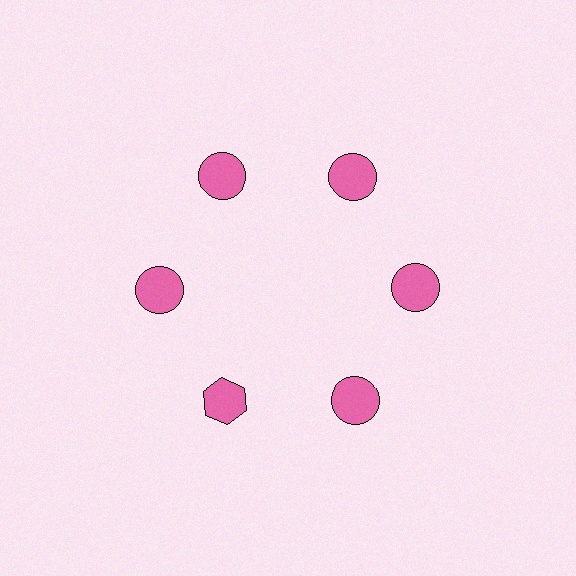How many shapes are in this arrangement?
There are 6 shapes arranged in a ring pattern.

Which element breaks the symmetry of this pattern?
The pink hexagon at roughly the 7 o'clock position breaks the symmetry. All other shapes are pink circles.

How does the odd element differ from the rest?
It has a different shape: hexagon instead of circle.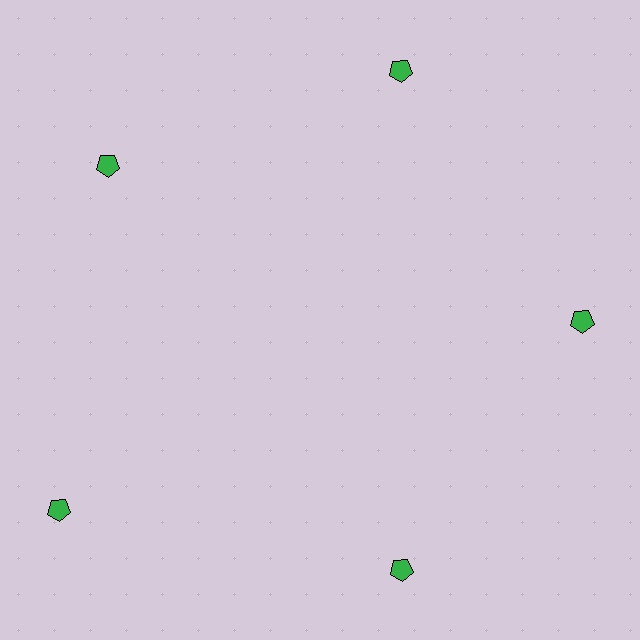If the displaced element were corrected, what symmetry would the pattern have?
It would have 5-fold rotational symmetry — the pattern would map onto itself every 72 degrees.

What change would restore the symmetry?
The symmetry would be restored by moving it inward, back onto the ring so that all 5 pentagons sit at equal angles and equal distance from the center.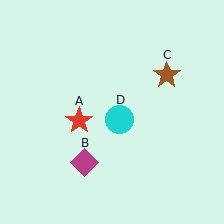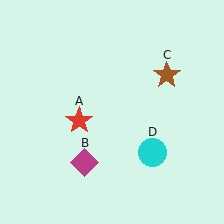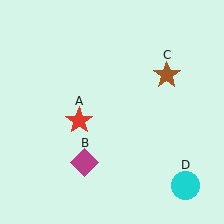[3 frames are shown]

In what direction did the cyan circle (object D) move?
The cyan circle (object D) moved down and to the right.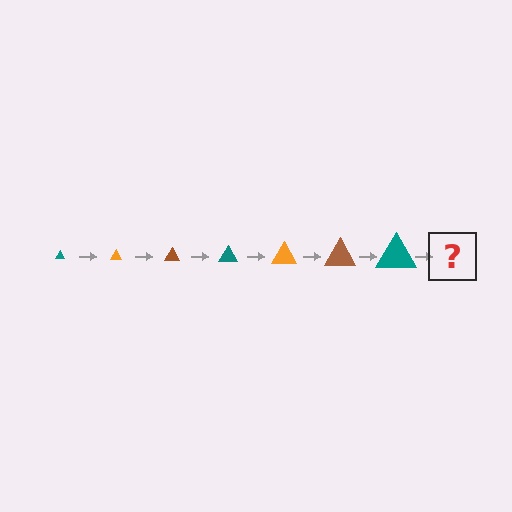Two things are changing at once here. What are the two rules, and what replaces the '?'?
The two rules are that the triangle grows larger each step and the color cycles through teal, orange, and brown. The '?' should be an orange triangle, larger than the previous one.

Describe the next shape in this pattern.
It should be an orange triangle, larger than the previous one.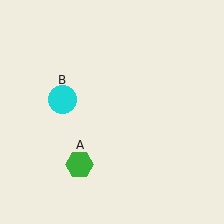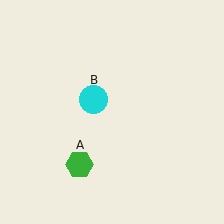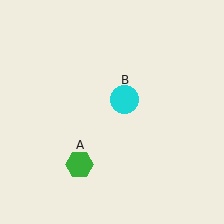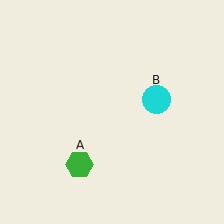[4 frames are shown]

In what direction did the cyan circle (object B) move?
The cyan circle (object B) moved right.